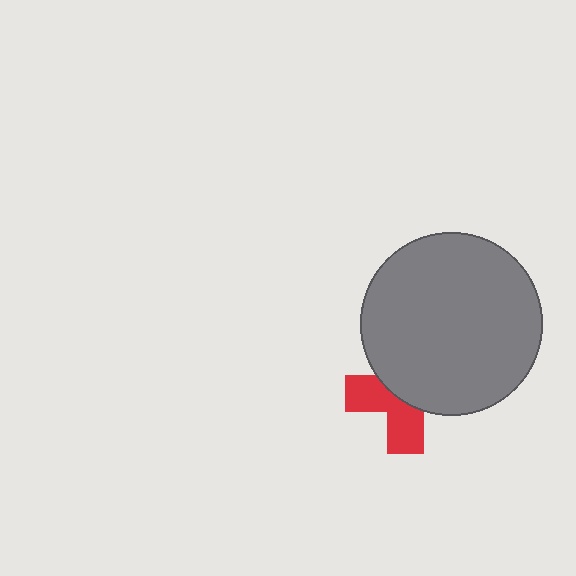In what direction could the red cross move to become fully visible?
The red cross could move down. That would shift it out from behind the gray circle entirely.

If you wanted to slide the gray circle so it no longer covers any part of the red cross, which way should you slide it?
Slide it up — that is the most direct way to separate the two shapes.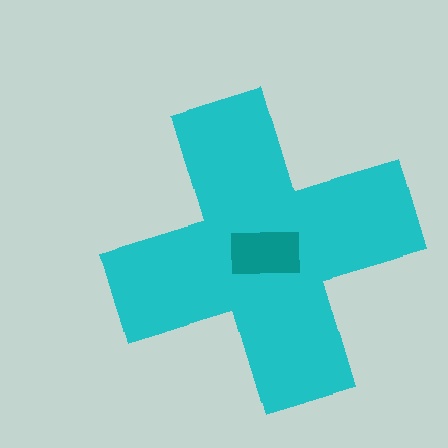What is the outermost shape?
The cyan cross.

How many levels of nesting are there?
2.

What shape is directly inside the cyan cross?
The teal rectangle.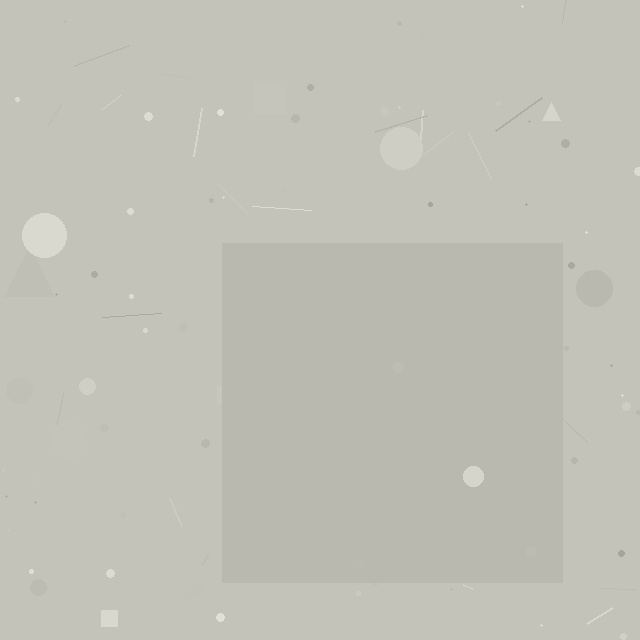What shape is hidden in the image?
A square is hidden in the image.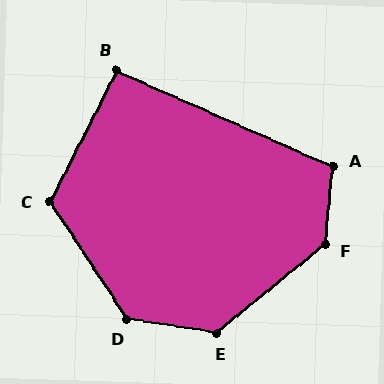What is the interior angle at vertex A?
Approximately 109 degrees (obtuse).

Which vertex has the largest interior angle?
F, at approximately 135 degrees.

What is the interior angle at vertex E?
Approximately 132 degrees (obtuse).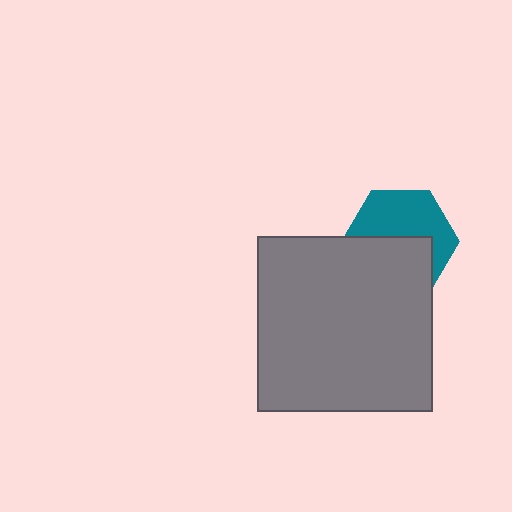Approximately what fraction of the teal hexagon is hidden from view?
Roughly 49% of the teal hexagon is hidden behind the gray square.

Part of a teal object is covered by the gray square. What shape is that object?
It is a hexagon.